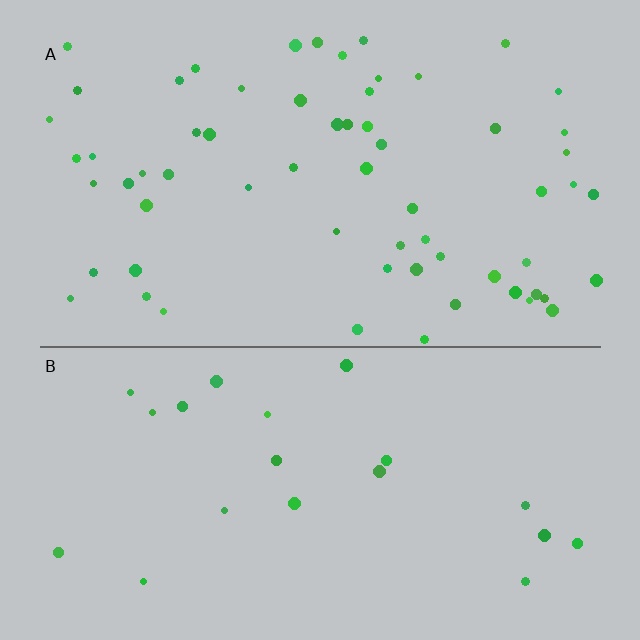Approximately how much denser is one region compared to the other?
Approximately 2.9× — region A over region B.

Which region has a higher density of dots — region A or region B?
A (the top).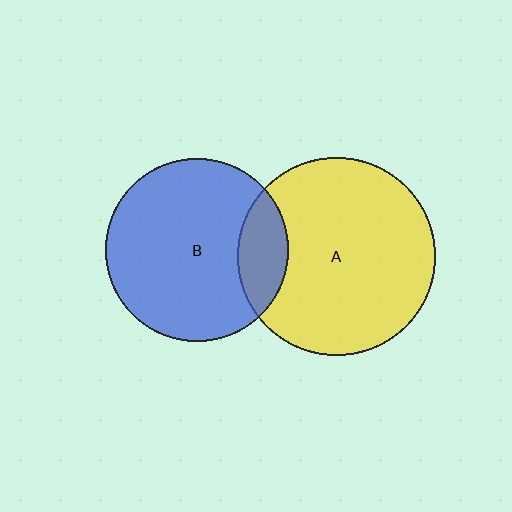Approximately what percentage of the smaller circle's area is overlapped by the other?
Approximately 15%.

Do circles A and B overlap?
Yes.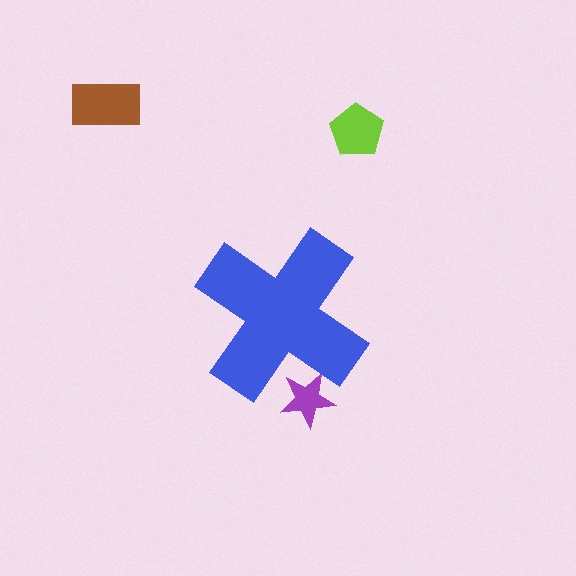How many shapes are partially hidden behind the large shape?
1 shape is partially hidden.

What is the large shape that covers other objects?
A blue cross.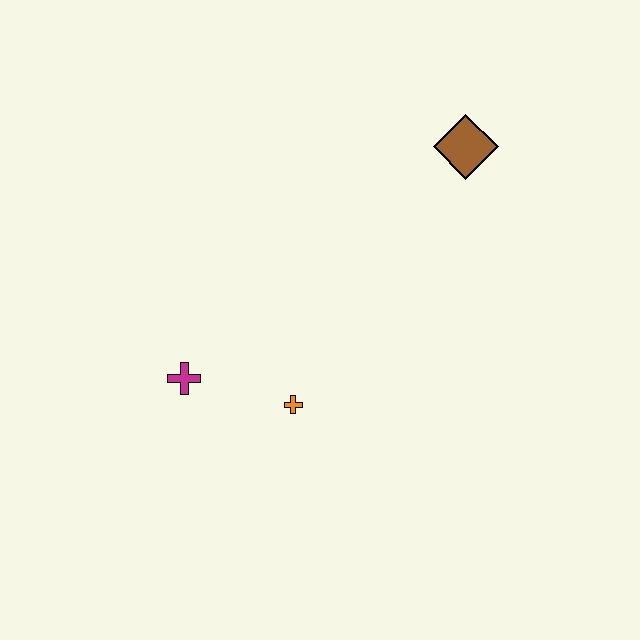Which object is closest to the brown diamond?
The orange cross is closest to the brown diamond.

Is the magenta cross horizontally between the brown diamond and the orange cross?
No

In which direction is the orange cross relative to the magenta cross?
The orange cross is to the right of the magenta cross.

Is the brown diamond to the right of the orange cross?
Yes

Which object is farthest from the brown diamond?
The magenta cross is farthest from the brown diamond.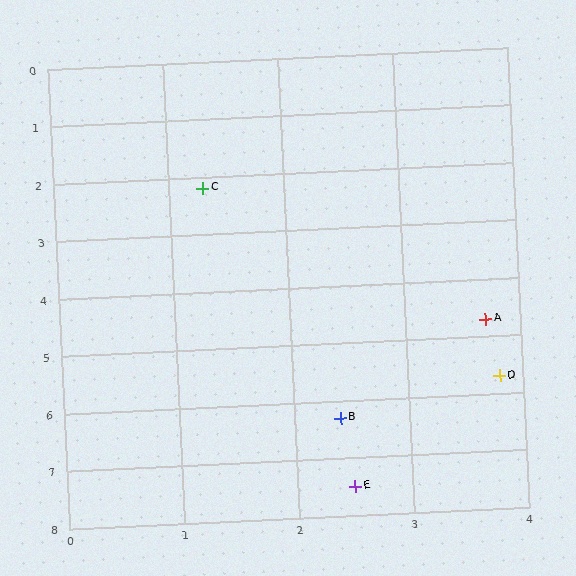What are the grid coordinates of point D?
Point D is at approximately (3.8, 5.7).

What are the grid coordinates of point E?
Point E is at approximately (2.5, 7.5).